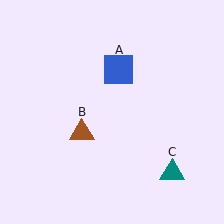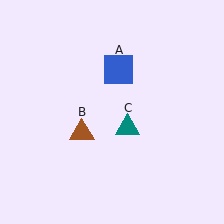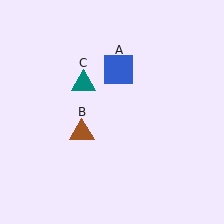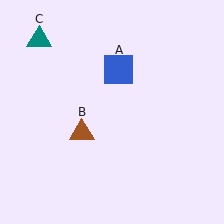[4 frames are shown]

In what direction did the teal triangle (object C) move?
The teal triangle (object C) moved up and to the left.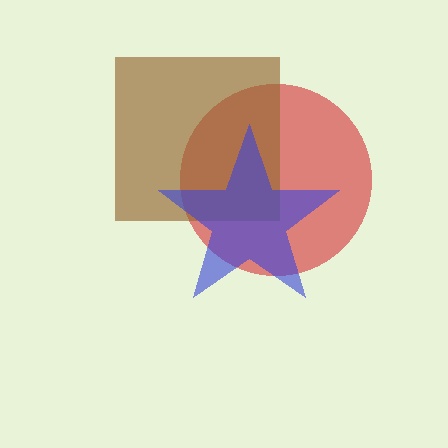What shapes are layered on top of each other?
The layered shapes are: a red circle, a brown square, a blue star.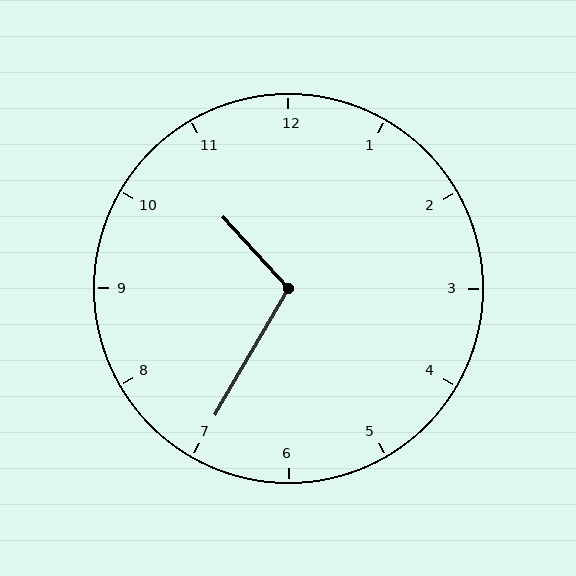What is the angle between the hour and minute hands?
Approximately 108 degrees.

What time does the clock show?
10:35.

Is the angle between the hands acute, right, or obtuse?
It is obtuse.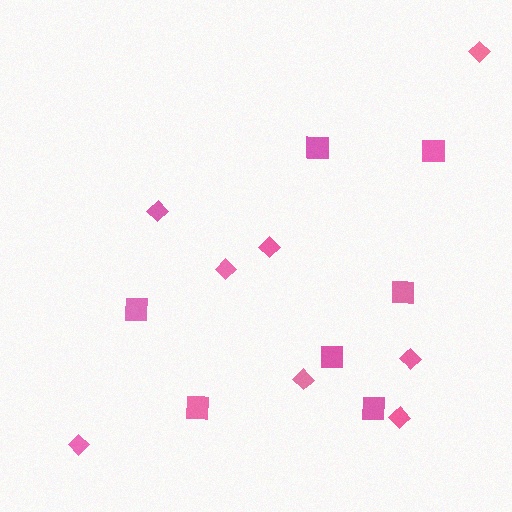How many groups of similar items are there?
There are 2 groups: one group of squares (7) and one group of diamonds (8).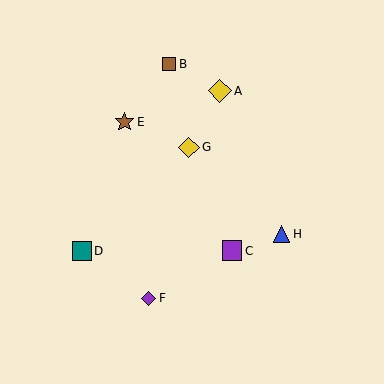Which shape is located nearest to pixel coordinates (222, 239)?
The purple square (labeled C) at (232, 251) is nearest to that location.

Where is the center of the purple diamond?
The center of the purple diamond is at (148, 298).